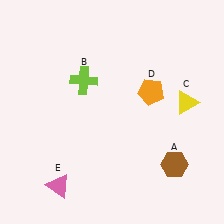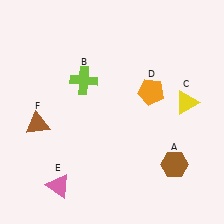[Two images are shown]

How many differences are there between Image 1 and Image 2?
There is 1 difference between the two images.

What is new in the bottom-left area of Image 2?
A brown triangle (F) was added in the bottom-left area of Image 2.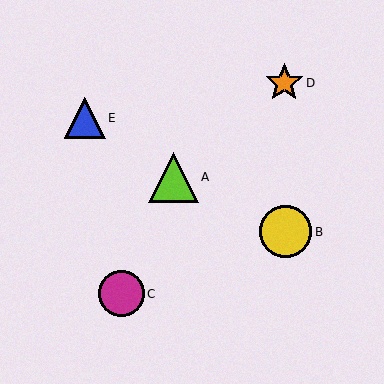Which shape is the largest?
The yellow circle (labeled B) is the largest.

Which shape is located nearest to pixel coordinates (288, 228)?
The yellow circle (labeled B) at (286, 232) is nearest to that location.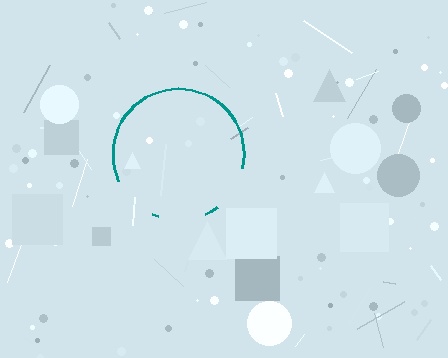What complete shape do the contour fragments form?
The contour fragments form a circle.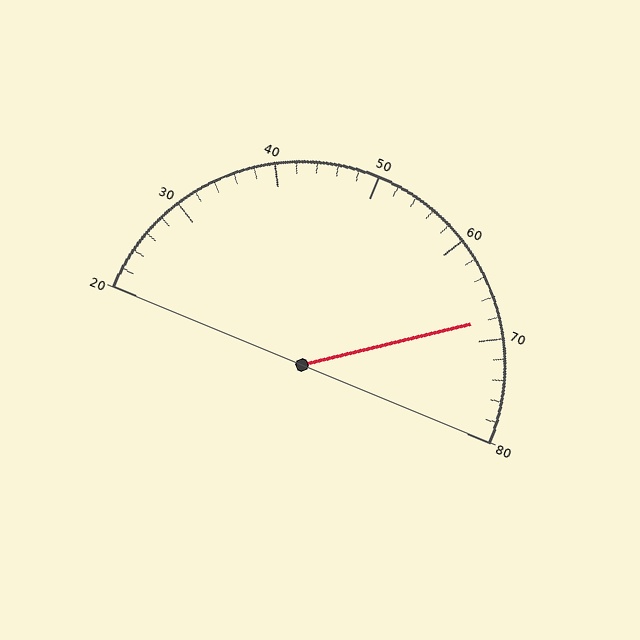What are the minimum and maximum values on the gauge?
The gauge ranges from 20 to 80.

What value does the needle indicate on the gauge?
The needle indicates approximately 68.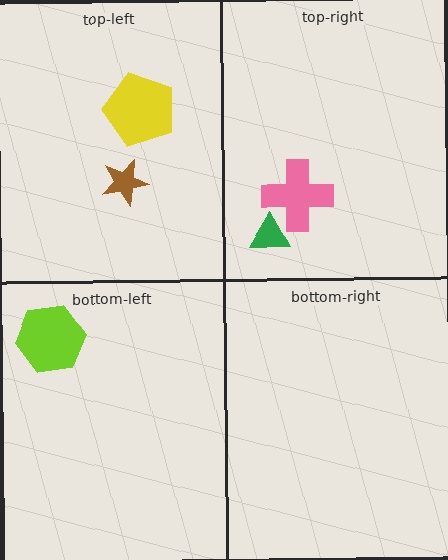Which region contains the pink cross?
The top-right region.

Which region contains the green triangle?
The top-right region.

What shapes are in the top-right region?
The green triangle, the pink cross.